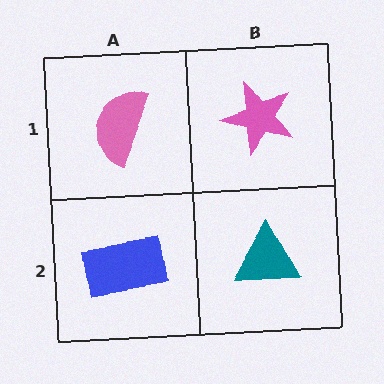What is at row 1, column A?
A pink semicircle.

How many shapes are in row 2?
2 shapes.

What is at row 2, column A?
A blue rectangle.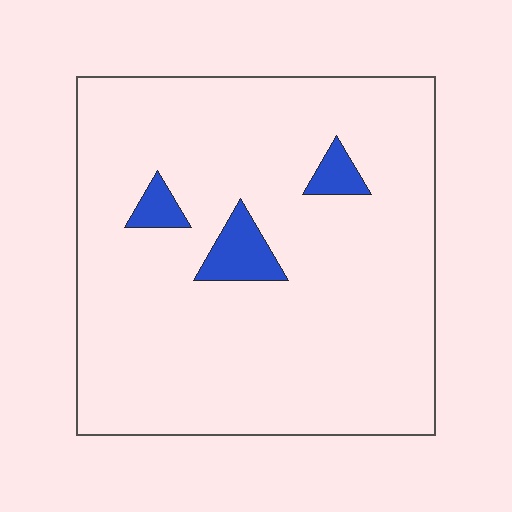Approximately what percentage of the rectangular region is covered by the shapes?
Approximately 5%.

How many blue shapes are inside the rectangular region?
3.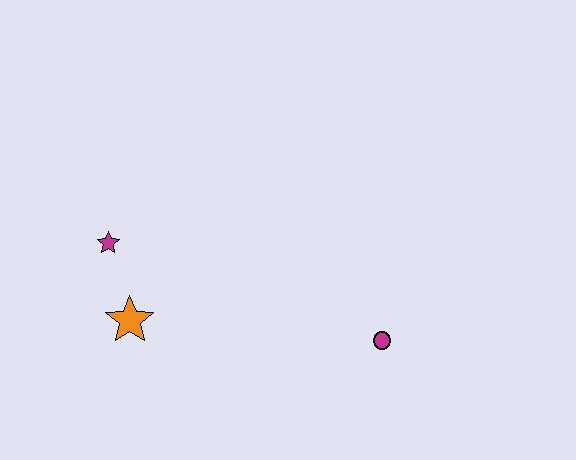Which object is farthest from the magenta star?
The magenta circle is farthest from the magenta star.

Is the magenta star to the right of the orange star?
No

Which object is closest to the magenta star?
The orange star is closest to the magenta star.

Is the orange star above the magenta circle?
Yes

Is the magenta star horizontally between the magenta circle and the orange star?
No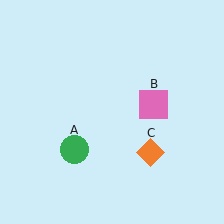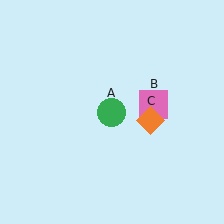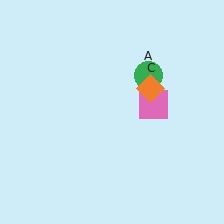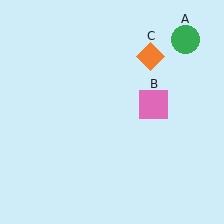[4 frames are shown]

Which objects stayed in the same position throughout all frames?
Pink square (object B) remained stationary.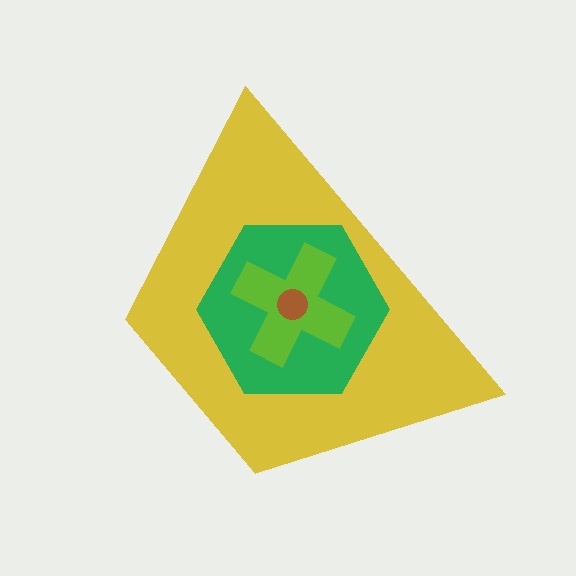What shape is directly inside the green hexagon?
The lime cross.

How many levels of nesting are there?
4.